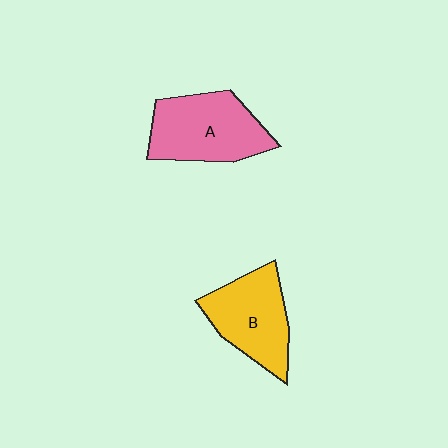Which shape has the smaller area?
Shape B (yellow).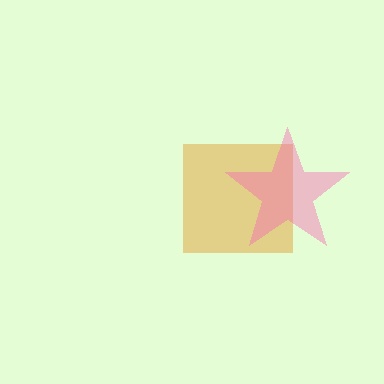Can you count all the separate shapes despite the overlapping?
Yes, there are 2 separate shapes.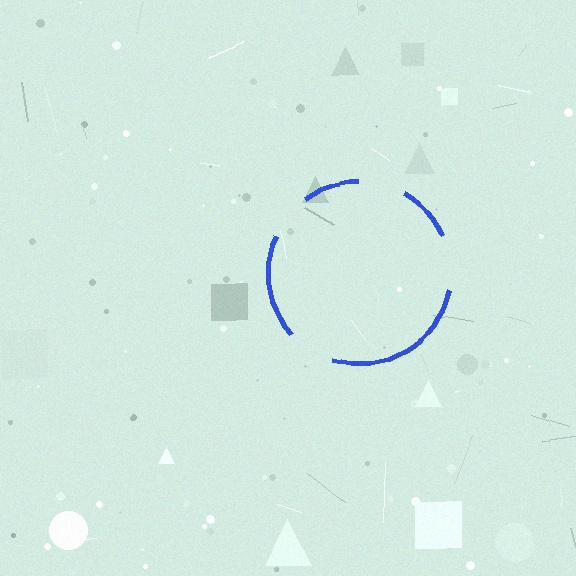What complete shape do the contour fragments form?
The contour fragments form a circle.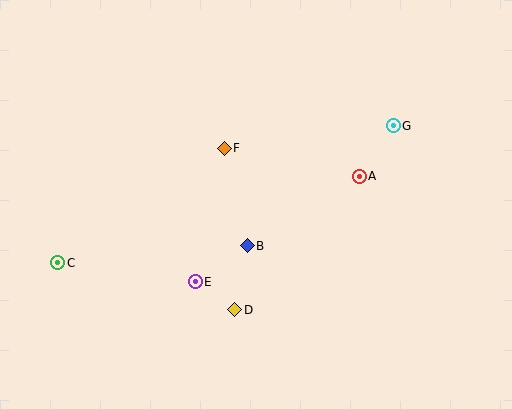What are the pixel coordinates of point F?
Point F is at (224, 148).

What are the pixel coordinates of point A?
Point A is at (359, 176).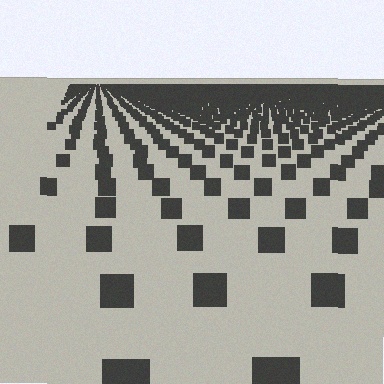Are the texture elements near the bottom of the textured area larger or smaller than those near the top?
Larger. Near the bottom, elements are closer to the viewer and appear at a bigger on-screen size.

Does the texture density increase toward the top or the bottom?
Density increases toward the top.